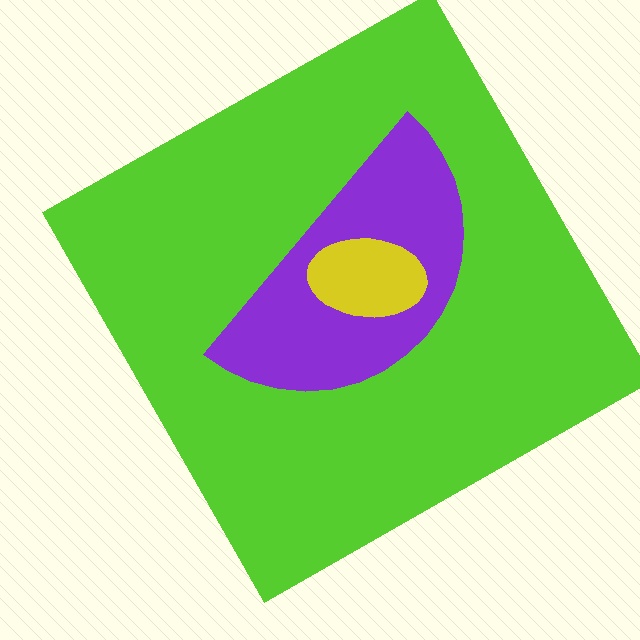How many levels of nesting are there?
3.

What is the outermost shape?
The lime square.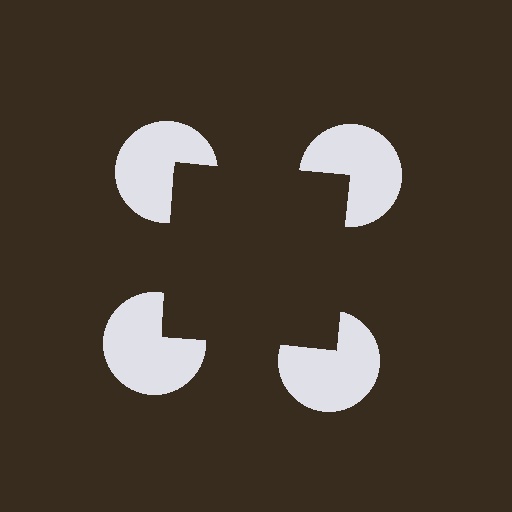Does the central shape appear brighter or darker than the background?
It typically appears slightly darker than the background, even though no actual brightness change is drawn.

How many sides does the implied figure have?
4 sides.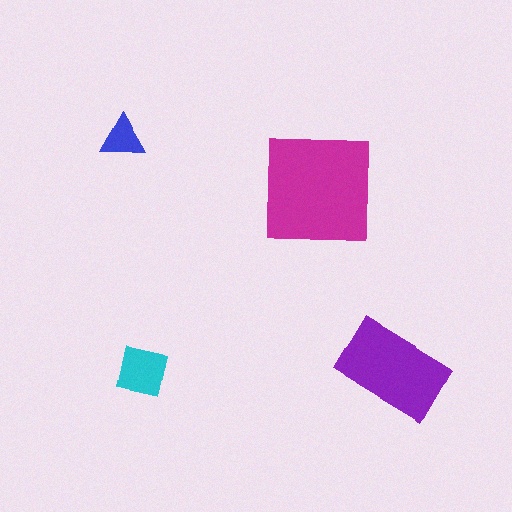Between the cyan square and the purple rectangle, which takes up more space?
The purple rectangle.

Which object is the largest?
The magenta square.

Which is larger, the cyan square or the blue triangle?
The cyan square.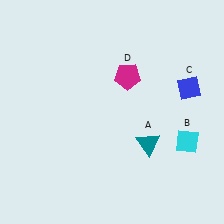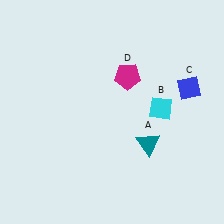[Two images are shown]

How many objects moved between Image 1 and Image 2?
1 object moved between the two images.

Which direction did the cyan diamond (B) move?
The cyan diamond (B) moved up.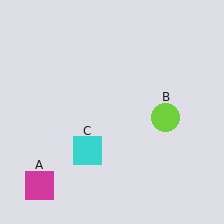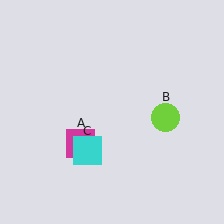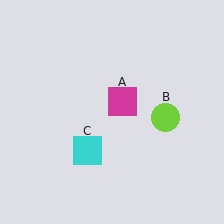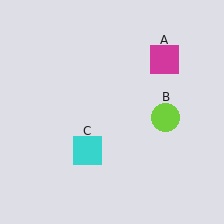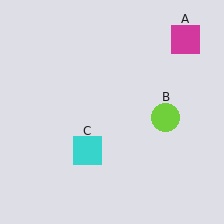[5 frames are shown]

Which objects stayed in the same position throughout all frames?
Lime circle (object B) and cyan square (object C) remained stationary.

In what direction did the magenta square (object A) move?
The magenta square (object A) moved up and to the right.